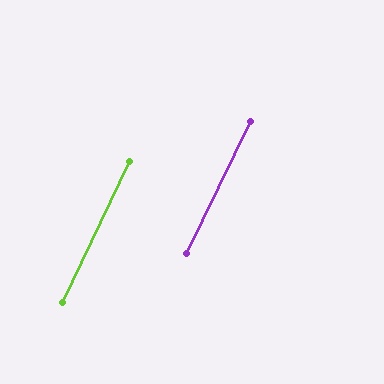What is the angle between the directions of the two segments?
Approximately 0 degrees.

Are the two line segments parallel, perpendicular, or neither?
Parallel — their directions differ by only 0.2°.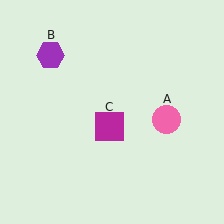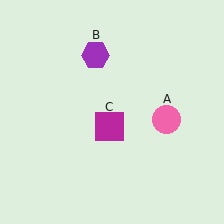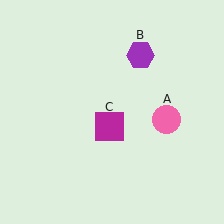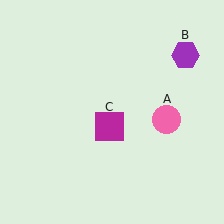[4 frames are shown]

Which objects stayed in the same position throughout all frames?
Pink circle (object A) and magenta square (object C) remained stationary.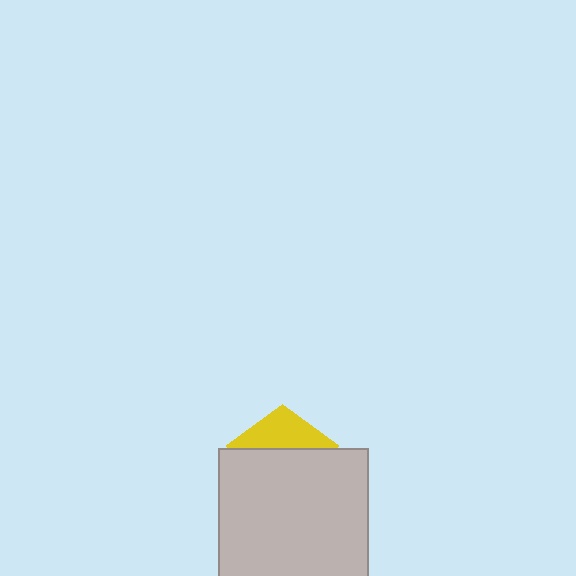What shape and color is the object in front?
The object in front is a light gray square.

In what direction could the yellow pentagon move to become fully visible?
The yellow pentagon could move up. That would shift it out from behind the light gray square entirely.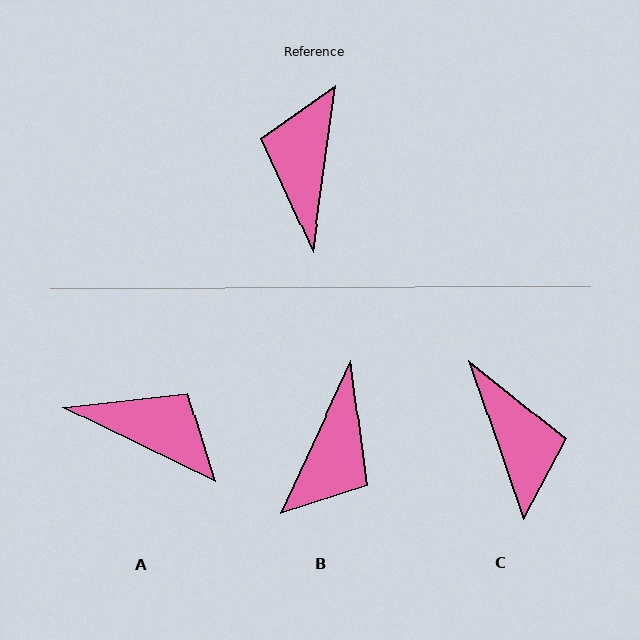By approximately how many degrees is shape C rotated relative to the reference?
Approximately 153 degrees clockwise.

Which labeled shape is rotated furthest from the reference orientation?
B, about 163 degrees away.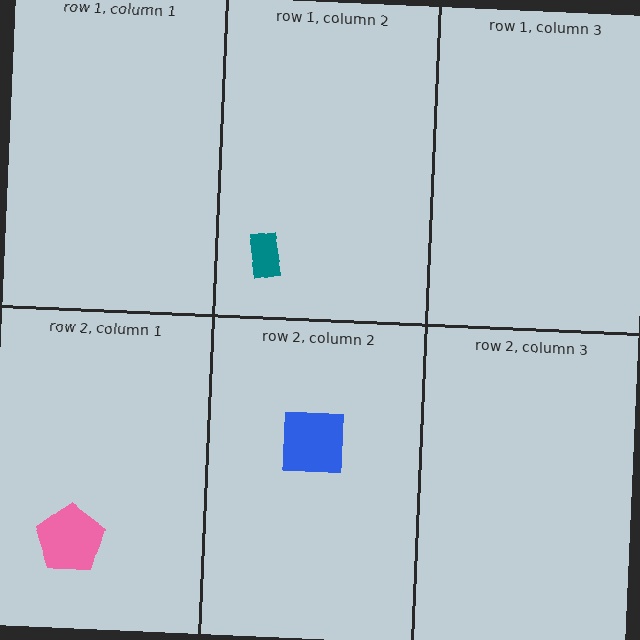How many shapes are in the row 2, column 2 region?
1.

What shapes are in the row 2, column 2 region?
The blue square.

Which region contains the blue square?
The row 2, column 2 region.